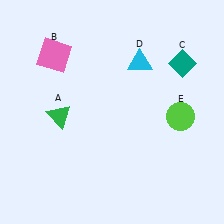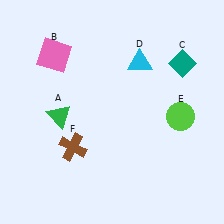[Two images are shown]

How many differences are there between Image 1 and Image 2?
There is 1 difference between the two images.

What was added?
A brown cross (F) was added in Image 2.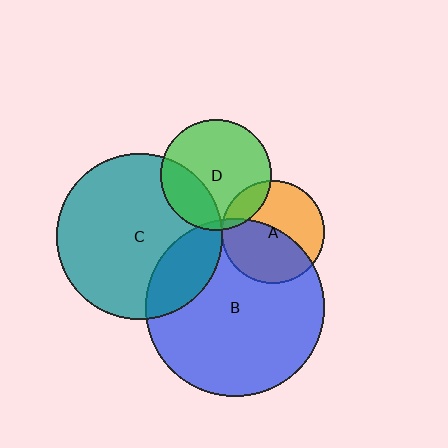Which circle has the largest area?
Circle B (blue).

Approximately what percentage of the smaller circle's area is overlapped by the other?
Approximately 5%.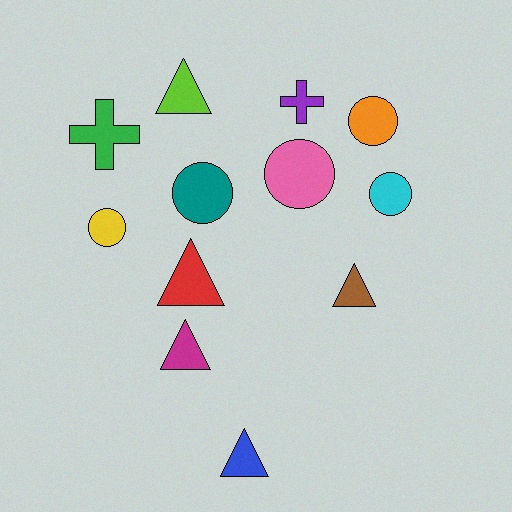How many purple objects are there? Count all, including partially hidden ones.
There is 1 purple object.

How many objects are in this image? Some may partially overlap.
There are 12 objects.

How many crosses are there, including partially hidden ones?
There are 2 crosses.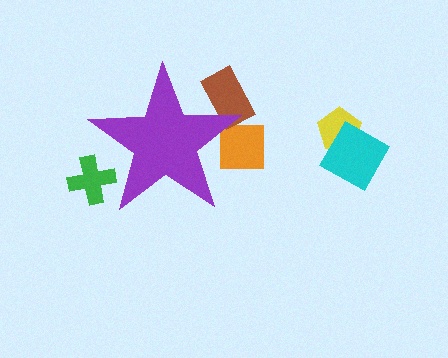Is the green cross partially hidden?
Yes, the green cross is partially hidden behind the purple star.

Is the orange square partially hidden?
Yes, the orange square is partially hidden behind the purple star.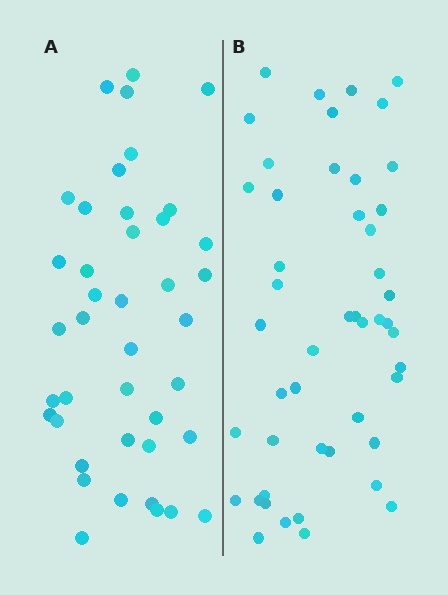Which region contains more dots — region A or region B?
Region B (the right region) has more dots.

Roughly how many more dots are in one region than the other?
Region B has roughly 8 or so more dots than region A.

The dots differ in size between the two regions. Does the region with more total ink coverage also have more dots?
No. Region A has more total ink coverage because its dots are larger, but region B actually contains more individual dots. Total area can be misleading — the number of items is what matters here.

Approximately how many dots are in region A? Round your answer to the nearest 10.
About 40 dots. (The exact count is 41, which rounds to 40.)